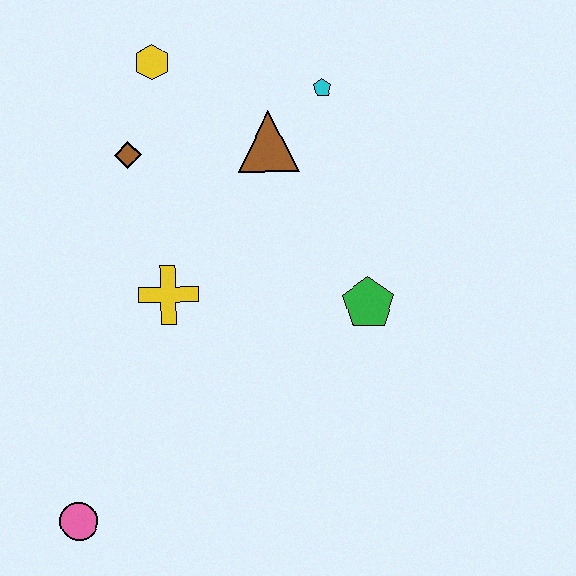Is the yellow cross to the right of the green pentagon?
No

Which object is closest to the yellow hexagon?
The brown diamond is closest to the yellow hexagon.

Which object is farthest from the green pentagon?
The pink circle is farthest from the green pentagon.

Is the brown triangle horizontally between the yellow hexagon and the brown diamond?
No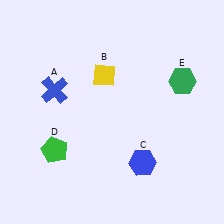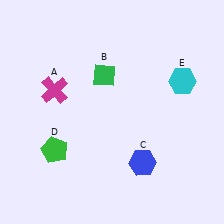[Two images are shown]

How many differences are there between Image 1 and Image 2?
There are 3 differences between the two images.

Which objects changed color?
A changed from blue to magenta. B changed from yellow to green. E changed from green to cyan.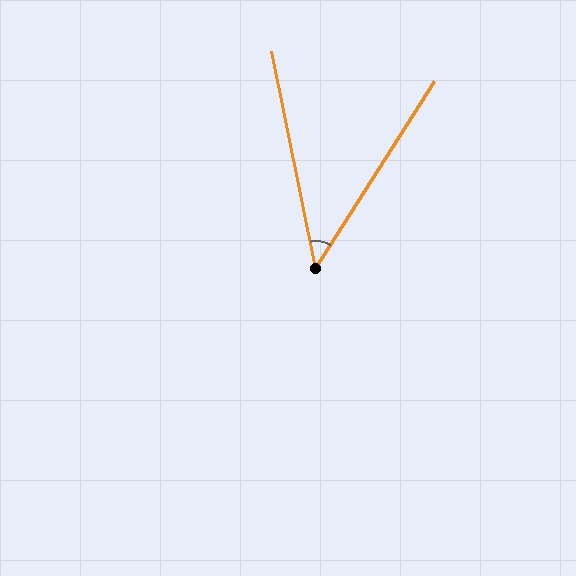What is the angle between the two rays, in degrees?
Approximately 44 degrees.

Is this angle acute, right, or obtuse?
It is acute.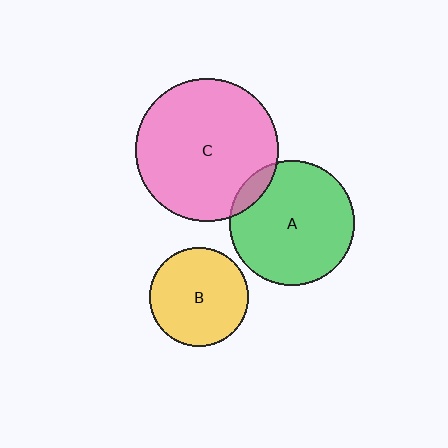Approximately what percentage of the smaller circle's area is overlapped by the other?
Approximately 10%.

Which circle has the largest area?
Circle C (pink).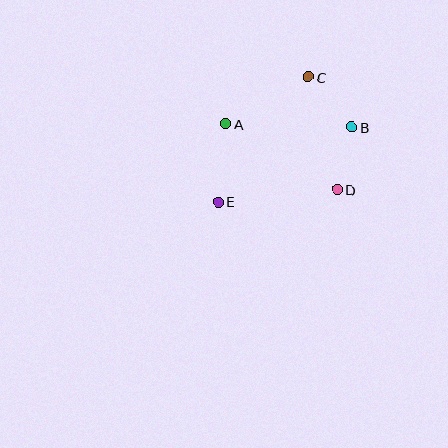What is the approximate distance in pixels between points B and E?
The distance between B and E is approximately 153 pixels.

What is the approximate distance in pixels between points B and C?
The distance between B and C is approximately 67 pixels.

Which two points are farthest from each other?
Points C and E are farthest from each other.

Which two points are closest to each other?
Points B and D are closest to each other.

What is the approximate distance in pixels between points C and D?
The distance between C and D is approximately 117 pixels.